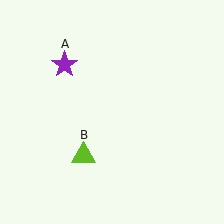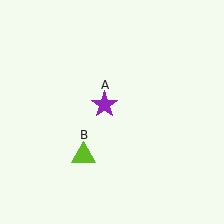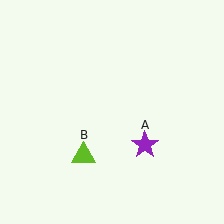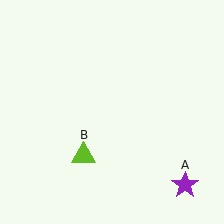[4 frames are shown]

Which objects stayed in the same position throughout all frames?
Lime triangle (object B) remained stationary.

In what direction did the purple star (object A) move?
The purple star (object A) moved down and to the right.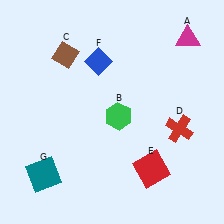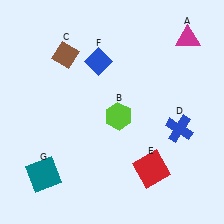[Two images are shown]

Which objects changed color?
B changed from green to lime. D changed from red to blue.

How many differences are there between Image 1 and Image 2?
There are 2 differences between the two images.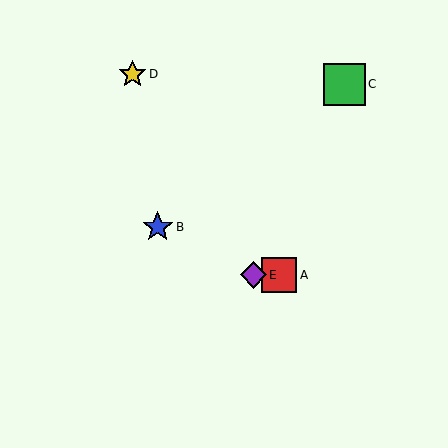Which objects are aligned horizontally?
Objects A, E are aligned horizontally.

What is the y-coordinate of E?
Object E is at y≈275.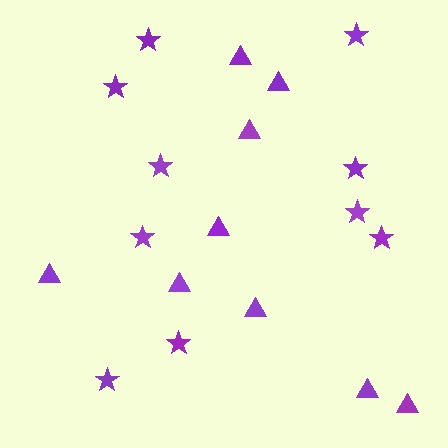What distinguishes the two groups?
There are 2 groups: one group of stars (10) and one group of triangles (9).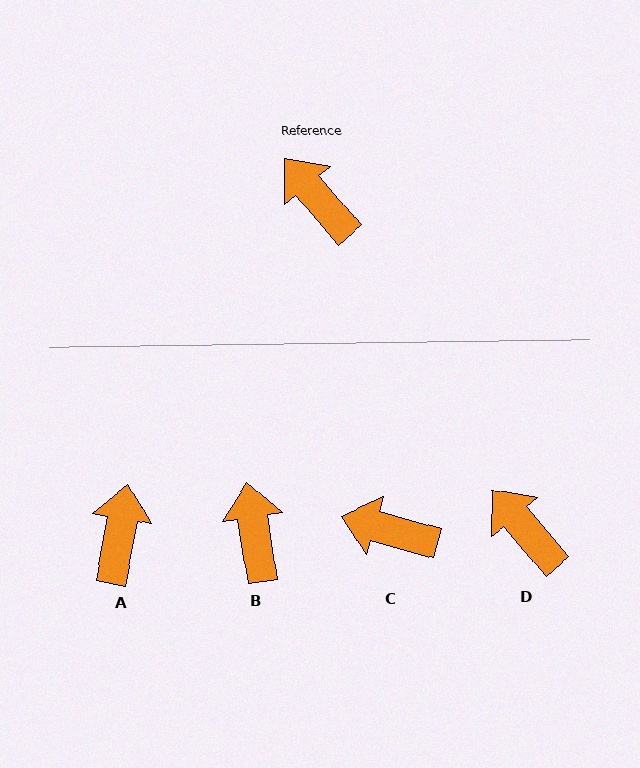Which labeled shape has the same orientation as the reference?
D.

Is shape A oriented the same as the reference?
No, it is off by about 51 degrees.